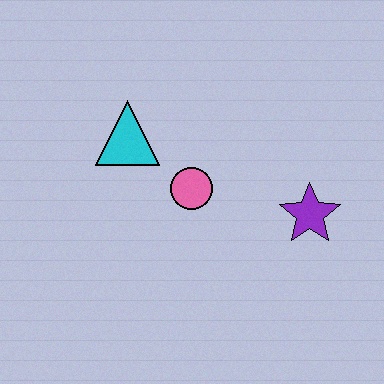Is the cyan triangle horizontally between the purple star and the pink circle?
No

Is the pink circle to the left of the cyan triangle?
No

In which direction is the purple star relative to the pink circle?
The purple star is to the right of the pink circle.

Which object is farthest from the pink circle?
The purple star is farthest from the pink circle.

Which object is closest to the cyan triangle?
The pink circle is closest to the cyan triangle.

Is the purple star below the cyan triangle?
Yes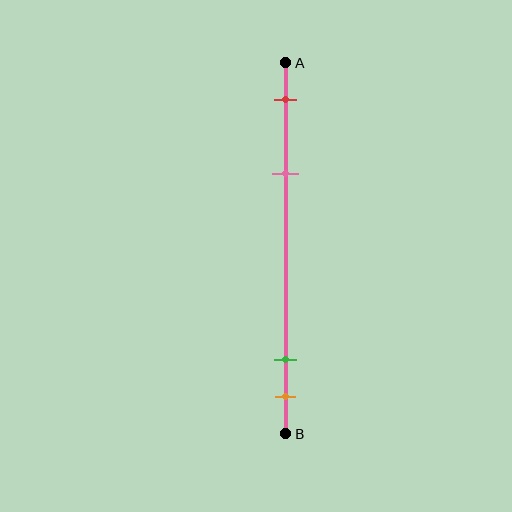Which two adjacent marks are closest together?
The green and orange marks are the closest adjacent pair.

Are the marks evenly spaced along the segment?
No, the marks are not evenly spaced.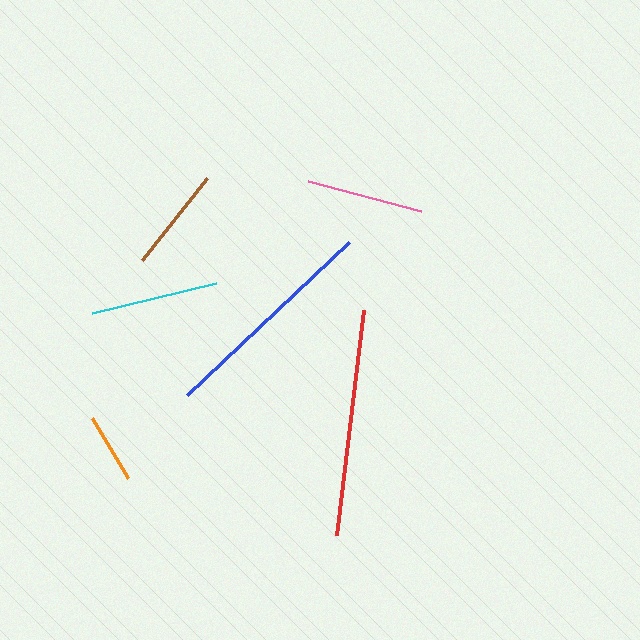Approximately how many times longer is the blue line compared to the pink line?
The blue line is approximately 1.9 times the length of the pink line.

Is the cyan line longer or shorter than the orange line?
The cyan line is longer than the orange line.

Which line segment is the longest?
The red line is the longest at approximately 227 pixels.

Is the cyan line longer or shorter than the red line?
The red line is longer than the cyan line.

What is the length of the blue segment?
The blue segment is approximately 223 pixels long.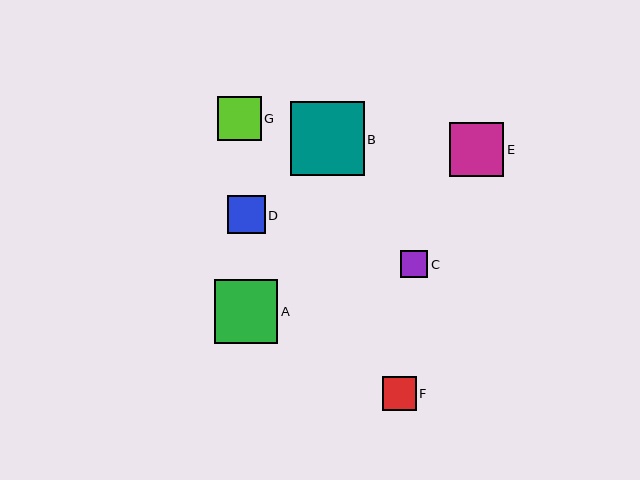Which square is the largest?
Square B is the largest with a size of approximately 74 pixels.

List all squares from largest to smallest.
From largest to smallest: B, A, E, G, D, F, C.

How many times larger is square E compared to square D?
Square E is approximately 1.4 times the size of square D.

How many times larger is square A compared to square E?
Square A is approximately 1.2 times the size of square E.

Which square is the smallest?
Square C is the smallest with a size of approximately 27 pixels.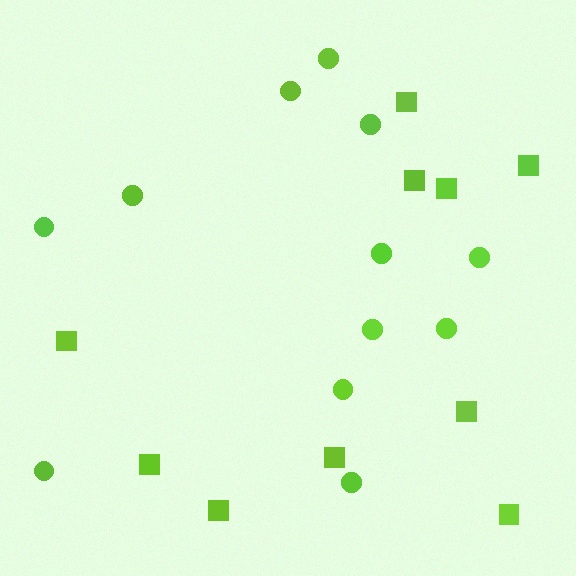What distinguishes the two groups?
There are 2 groups: one group of squares (10) and one group of circles (12).